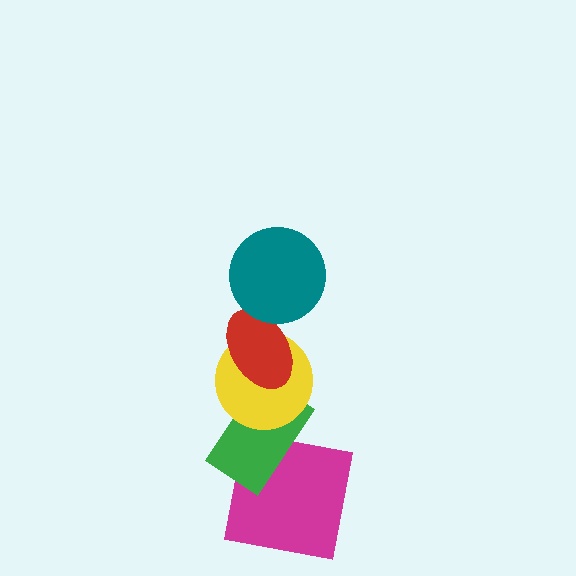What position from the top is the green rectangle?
The green rectangle is 4th from the top.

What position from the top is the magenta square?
The magenta square is 5th from the top.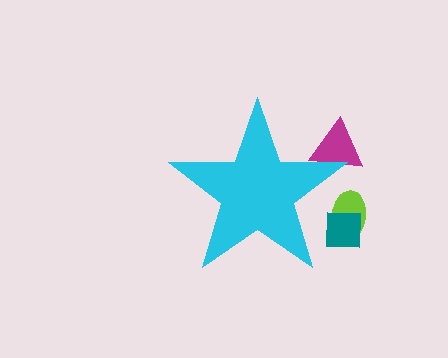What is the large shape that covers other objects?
A cyan star.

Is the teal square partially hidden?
Yes, the teal square is partially hidden behind the cyan star.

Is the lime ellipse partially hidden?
Yes, the lime ellipse is partially hidden behind the cyan star.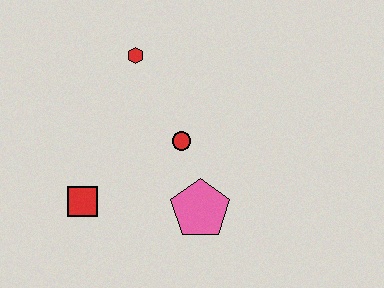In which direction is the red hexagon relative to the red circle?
The red hexagon is above the red circle.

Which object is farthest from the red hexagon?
The pink pentagon is farthest from the red hexagon.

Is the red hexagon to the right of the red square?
Yes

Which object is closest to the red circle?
The pink pentagon is closest to the red circle.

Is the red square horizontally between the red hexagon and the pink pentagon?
No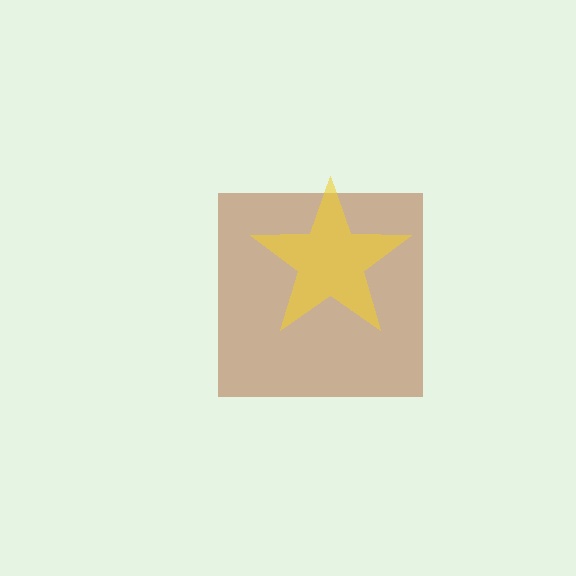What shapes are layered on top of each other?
The layered shapes are: a brown square, a yellow star.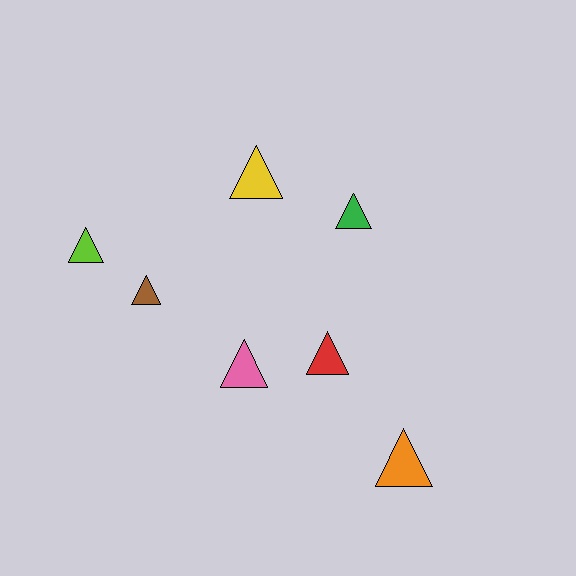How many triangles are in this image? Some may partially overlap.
There are 7 triangles.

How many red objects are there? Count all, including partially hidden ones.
There is 1 red object.